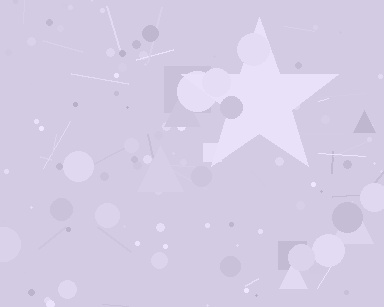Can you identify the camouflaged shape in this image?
The camouflaged shape is a star.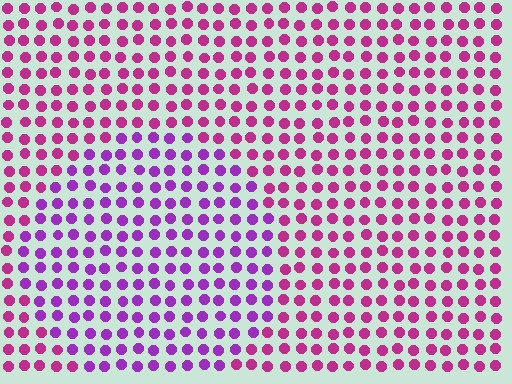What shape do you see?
I see a circle.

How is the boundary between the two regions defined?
The boundary is defined purely by a slight shift in hue (about 34 degrees). Spacing, size, and orientation are identical on both sides.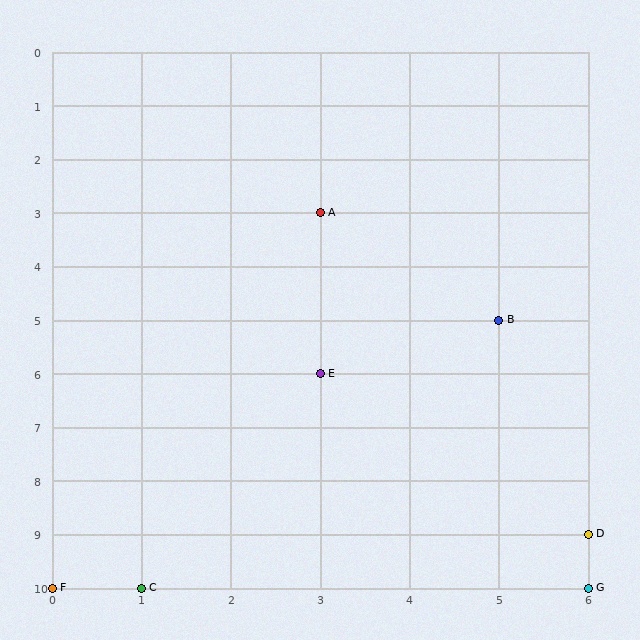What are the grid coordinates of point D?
Point D is at grid coordinates (6, 9).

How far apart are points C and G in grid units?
Points C and G are 5 columns apart.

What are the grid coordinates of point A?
Point A is at grid coordinates (3, 3).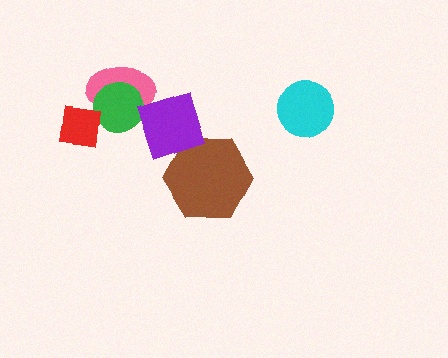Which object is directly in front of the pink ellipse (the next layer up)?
The green circle is directly in front of the pink ellipse.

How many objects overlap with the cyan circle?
0 objects overlap with the cyan circle.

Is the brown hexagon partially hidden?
Yes, it is partially covered by another shape.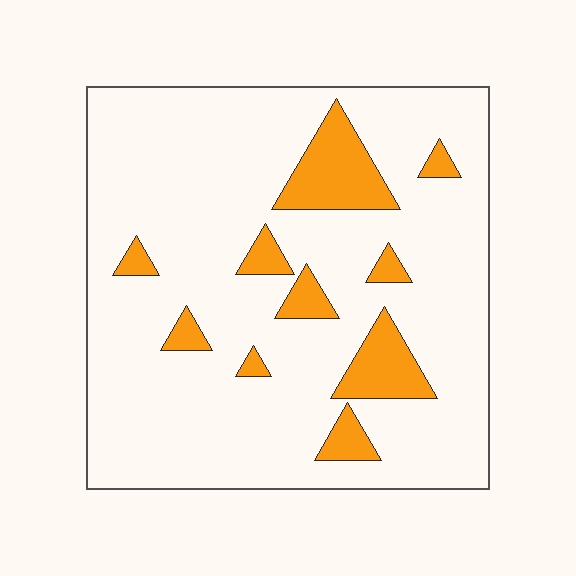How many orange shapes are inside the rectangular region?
10.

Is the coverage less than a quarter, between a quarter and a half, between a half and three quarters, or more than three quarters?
Less than a quarter.